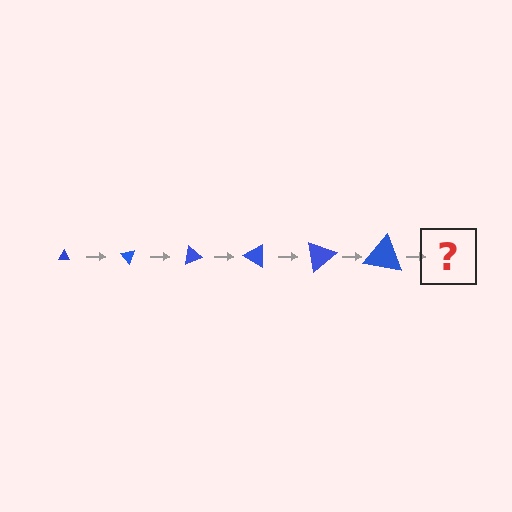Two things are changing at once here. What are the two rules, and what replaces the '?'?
The two rules are that the triangle grows larger each step and it rotates 50 degrees each step. The '?' should be a triangle, larger than the previous one and rotated 300 degrees from the start.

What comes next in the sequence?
The next element should be a triangle, larger than the previous one and rotated 300 degrees from the start.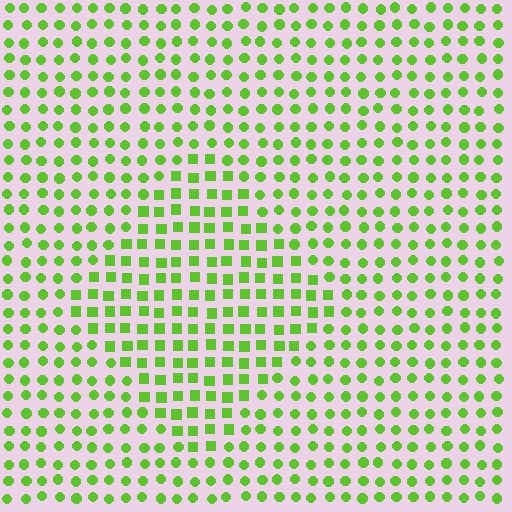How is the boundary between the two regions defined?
The boundary is defined by a change in element shape: squares inside vs. circles outside. All elements share the same color and spacing.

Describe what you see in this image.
The image is filled with small lime elements arranged in a uniform grid. A diamond-shaped region contains squares, while the surrounding area contains circles. The boundary is defined purely by the change in element shape.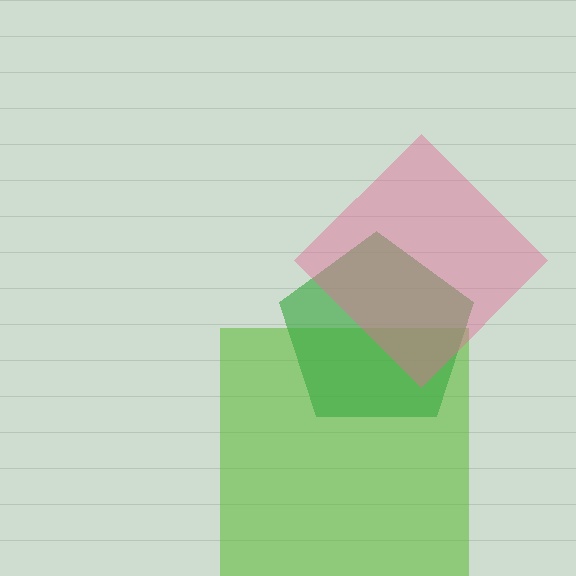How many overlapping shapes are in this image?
There are 3 overlapping shapes in the image.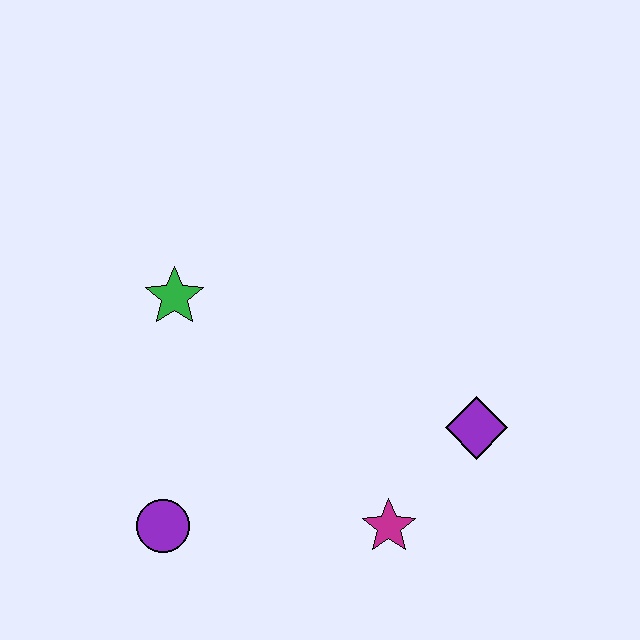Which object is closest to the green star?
The purple circle is closest to the green star.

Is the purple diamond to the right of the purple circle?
Yes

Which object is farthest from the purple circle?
The purple diamond is farthest from the purple circle.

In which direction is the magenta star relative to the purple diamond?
The magenta star is below the purple diamond.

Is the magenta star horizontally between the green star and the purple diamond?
Yes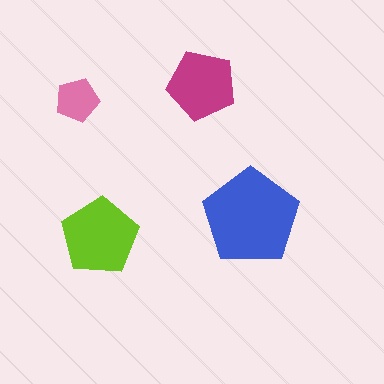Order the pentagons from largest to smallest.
the blue one, the lime one, the magenta one, the pink one.